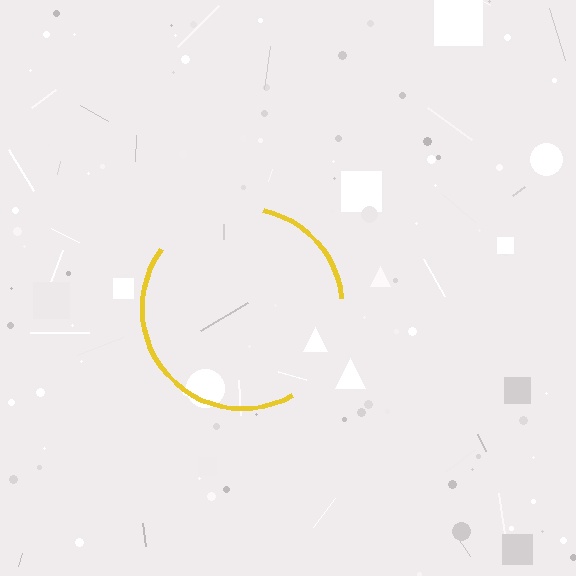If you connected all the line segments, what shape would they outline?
They would outline a circle.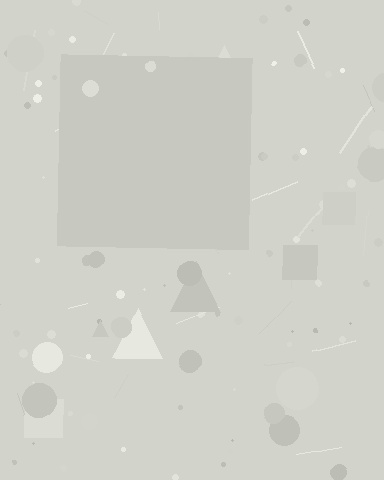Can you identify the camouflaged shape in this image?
The camouflaged shape is a square.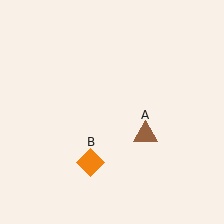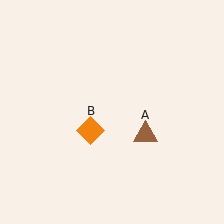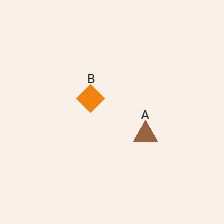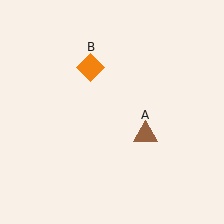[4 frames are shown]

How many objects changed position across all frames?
1 object changed position: orange diamond (object B).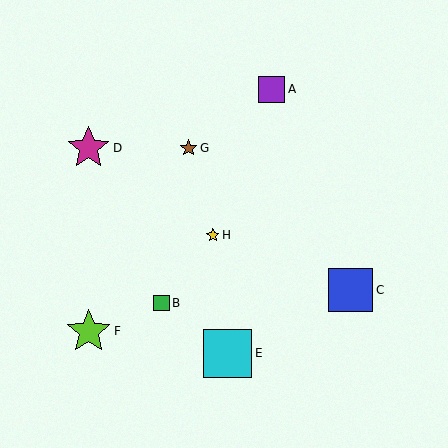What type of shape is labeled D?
Shape D is a magenta star.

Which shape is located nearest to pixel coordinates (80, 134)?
The magenta star (labeled D) at (88, 148) is nearest to that location.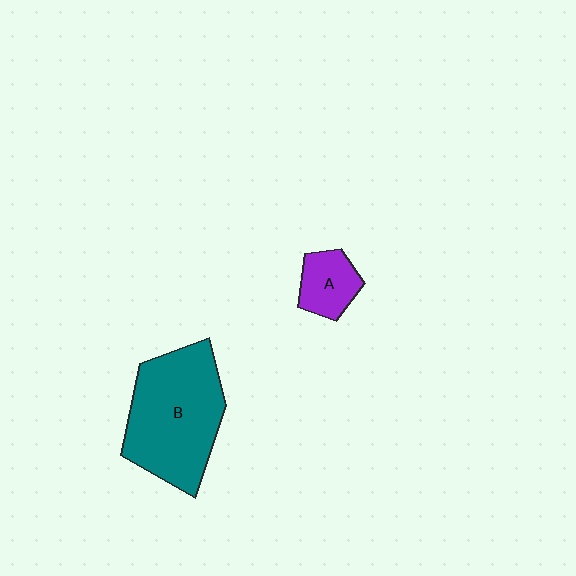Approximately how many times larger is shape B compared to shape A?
Approximately 3.3 times.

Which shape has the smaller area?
Shape A (purple).